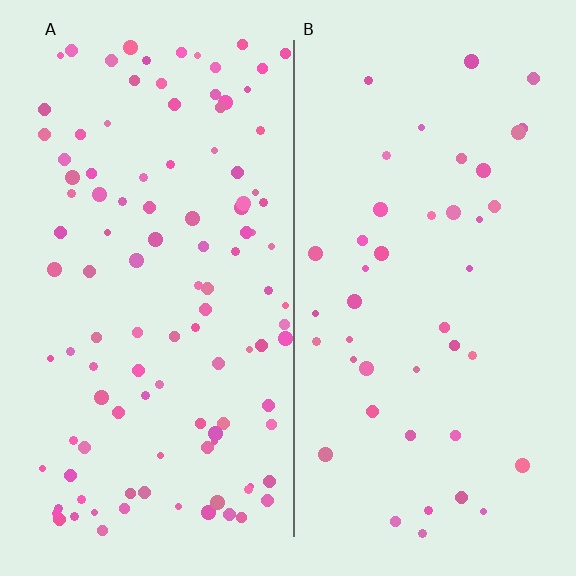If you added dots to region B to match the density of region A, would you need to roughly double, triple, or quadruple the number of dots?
Approximately triple.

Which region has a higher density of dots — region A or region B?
A (the left).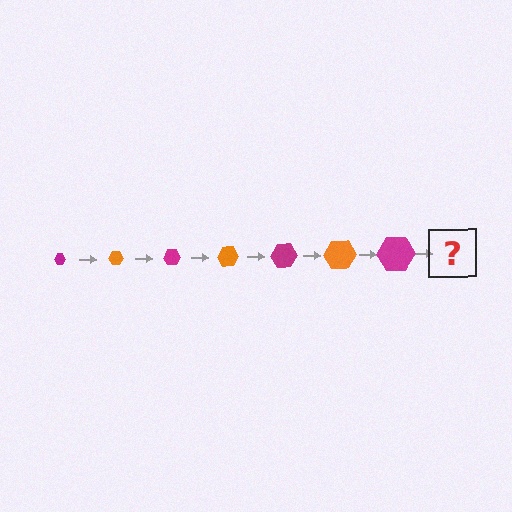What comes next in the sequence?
The next element should be an orange hexagon, larger than the previous one.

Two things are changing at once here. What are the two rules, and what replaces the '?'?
The two rules are that the hexagon grows larger each step and the color cycles through magenta and orange. The '?' should be an orange hexagon, larger than the previous one.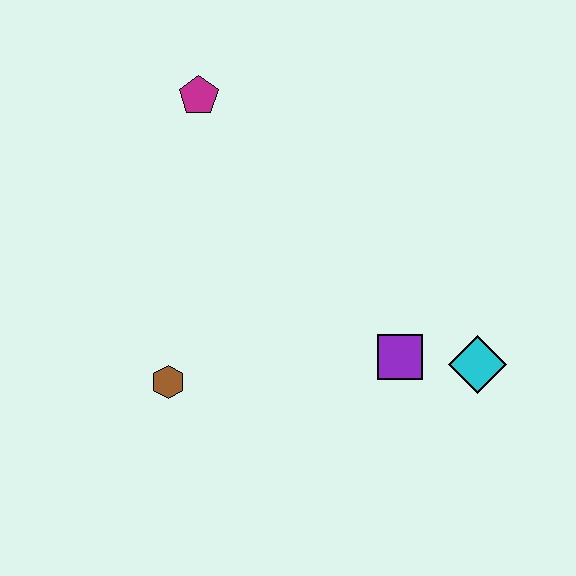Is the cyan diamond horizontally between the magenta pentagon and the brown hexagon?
No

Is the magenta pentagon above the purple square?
Yes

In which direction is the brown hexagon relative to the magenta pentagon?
The brown hexagon is below the magenta pentagon.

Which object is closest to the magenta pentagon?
The brown hexagon is closest to the magenta pentagon.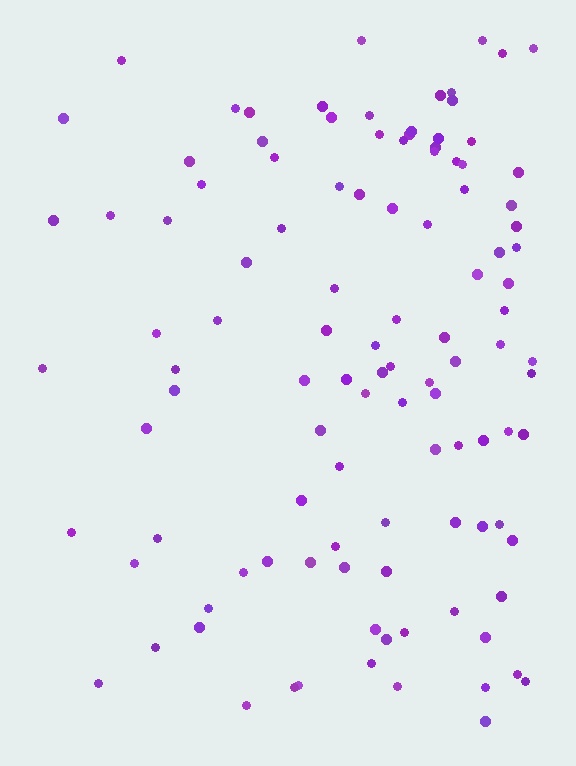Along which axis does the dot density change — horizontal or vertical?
Horizontal.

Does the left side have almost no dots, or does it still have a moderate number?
Still a moderate number, just noticeably fewer than the right.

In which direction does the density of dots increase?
From left to right, with the right side densest.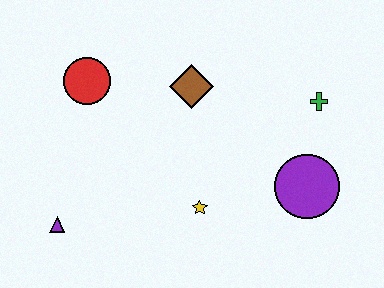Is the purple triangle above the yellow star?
No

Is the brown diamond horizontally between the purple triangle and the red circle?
No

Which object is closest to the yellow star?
The purple circle is closest to the yellow star.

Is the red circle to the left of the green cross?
Yes